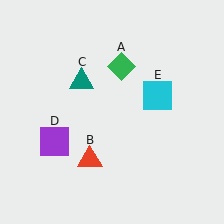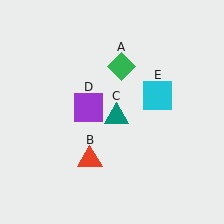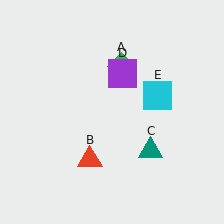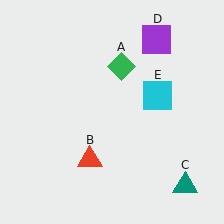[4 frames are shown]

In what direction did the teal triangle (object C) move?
The teal triangle (object C) moved down and to the right.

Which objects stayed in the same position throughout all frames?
Green diamond (object A) and red triangle (object B) and cyan square (object E) remained stationary.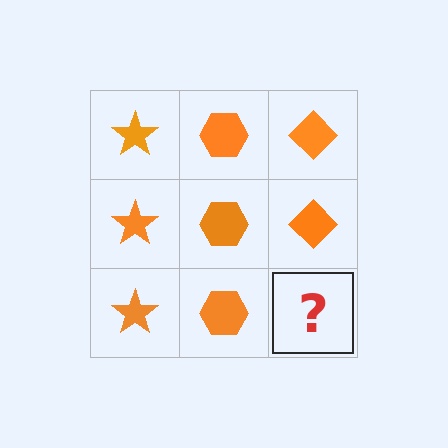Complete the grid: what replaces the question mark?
The question mark should be replaced with an orange diamond.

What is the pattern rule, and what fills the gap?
The rule is that each column has a consistent shape. The gap should be filled with an orange diamond.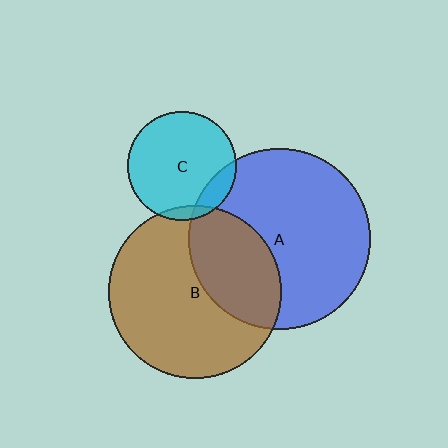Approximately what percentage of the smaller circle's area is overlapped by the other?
Approximately 15%.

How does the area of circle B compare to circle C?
Approximately 2.5 times.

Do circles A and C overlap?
Yes.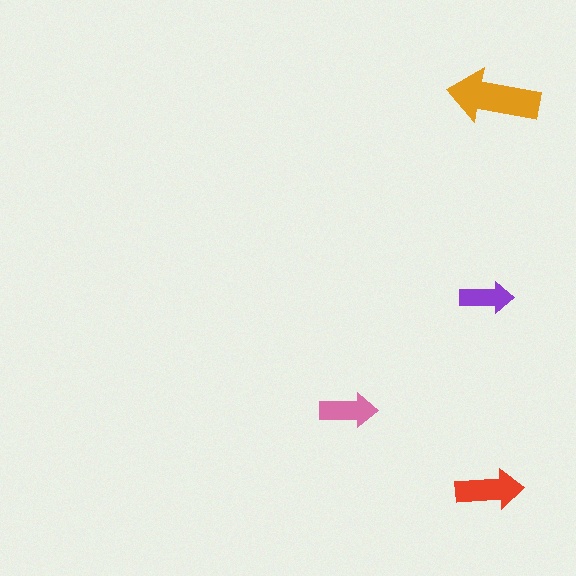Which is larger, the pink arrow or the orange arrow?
The orange one.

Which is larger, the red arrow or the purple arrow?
The red one.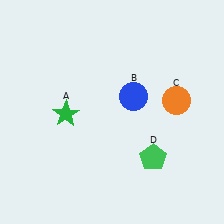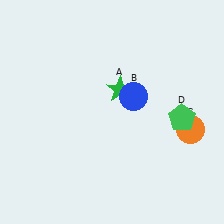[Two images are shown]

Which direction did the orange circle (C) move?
The orange circle (C) moved down.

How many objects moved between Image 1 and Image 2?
3 objects moved between the two images.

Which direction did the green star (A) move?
The green star (A) moved right.